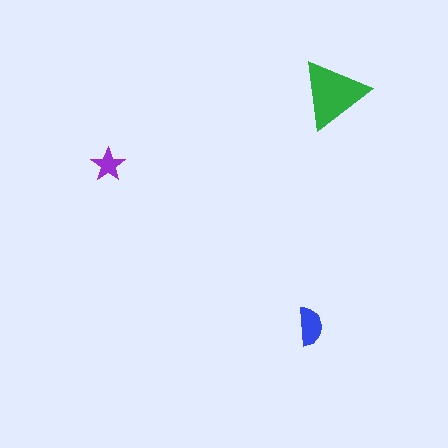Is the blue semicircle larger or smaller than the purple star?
Larger.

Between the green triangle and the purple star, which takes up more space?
The green triangle.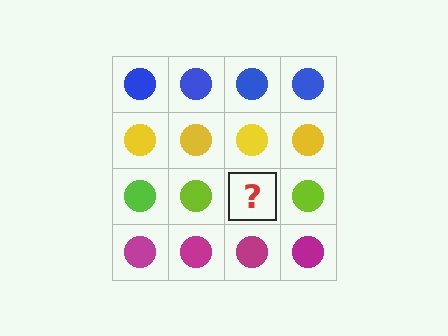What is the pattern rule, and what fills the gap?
The rule is that each row has a consistent color. The gap should be filled with a lime circle.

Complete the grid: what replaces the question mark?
The question mark should be replaced with a lime circle.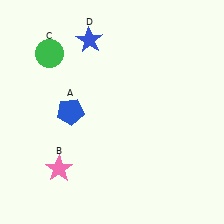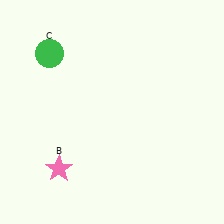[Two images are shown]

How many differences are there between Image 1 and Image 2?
There are 2 differences between the two images.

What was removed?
The blue star (D), the blue pentagon (A) were removed in Image 2.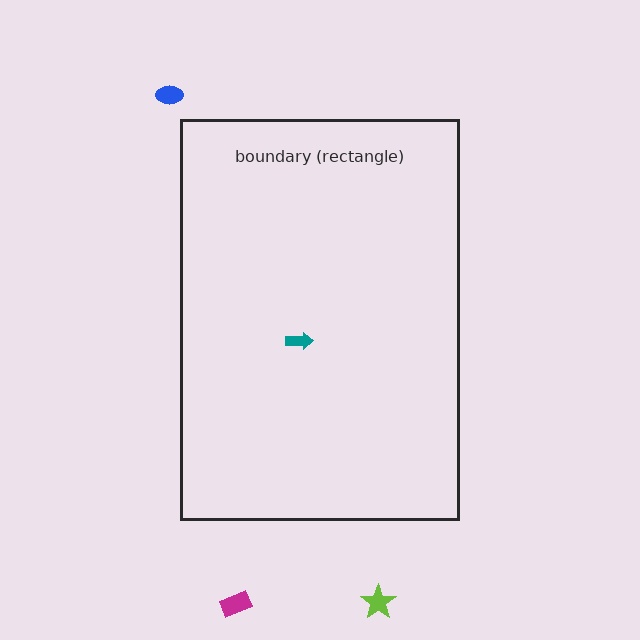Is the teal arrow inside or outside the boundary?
Inside.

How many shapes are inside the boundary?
1 inside, 3 outside.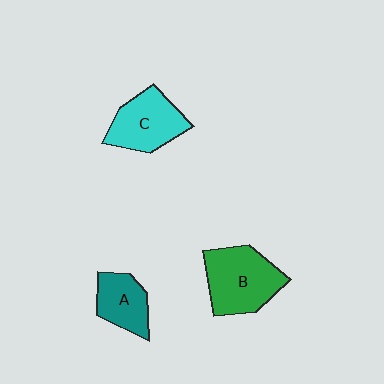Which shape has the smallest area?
Shape A (teal).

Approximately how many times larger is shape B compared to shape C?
Approximately 1.2 times.